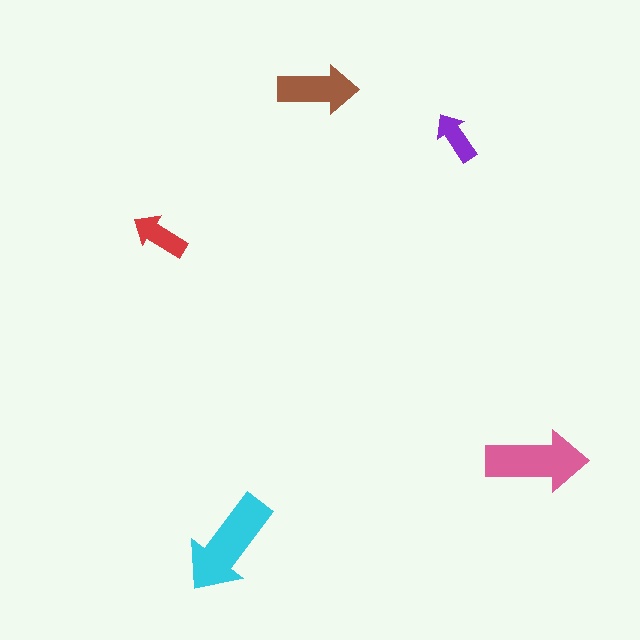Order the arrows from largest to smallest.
the cyan one, the pink one, the brown one, the red one, the purple one.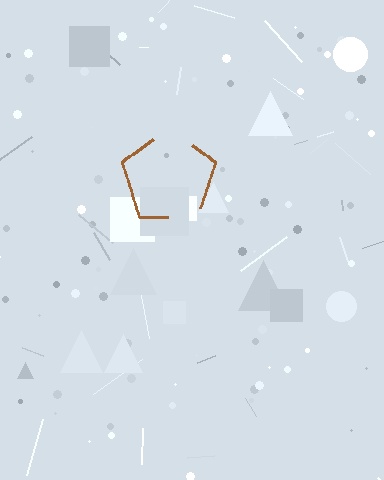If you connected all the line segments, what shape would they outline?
They would outline a pentagon.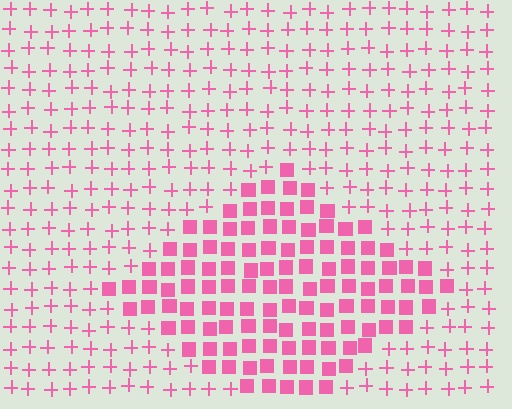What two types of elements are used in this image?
The image uses squares inside the diamond region and plus signs outside it.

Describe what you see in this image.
The image is filled with small pink elements arranged in a uniform grid. A diamond-shaped region contains squares, while the surrounding area contains plus signs. The boundary is defined purely by the change in element shape.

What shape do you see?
I see a diamond.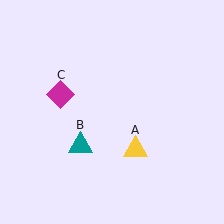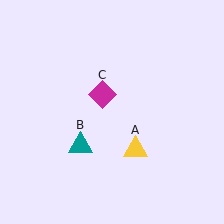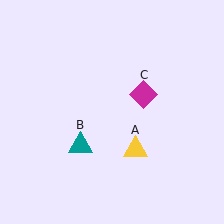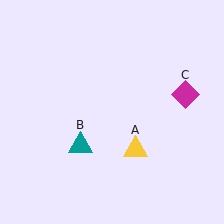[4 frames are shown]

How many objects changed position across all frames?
1 object changed position: magenta diamond (object C).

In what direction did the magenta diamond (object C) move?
The magenta diamond (object C) moved right.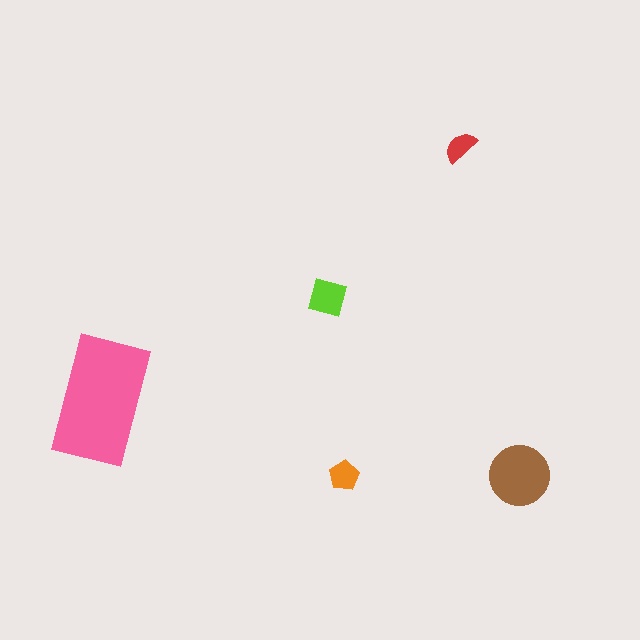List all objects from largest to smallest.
The pink rectangle, the brown circle, the lime square, the orange pentagon, the red semicircle.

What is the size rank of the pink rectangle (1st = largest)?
1st.